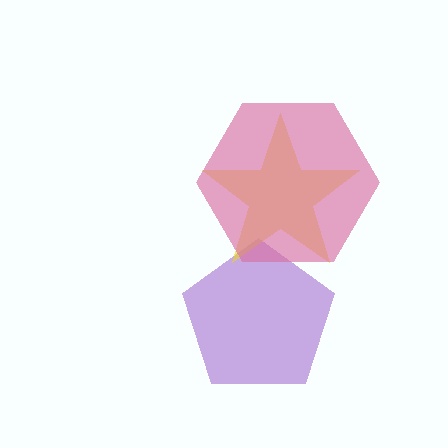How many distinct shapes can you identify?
There are 3 distinct shapes: a purple pentagon, a yellow star, a pink hexagon.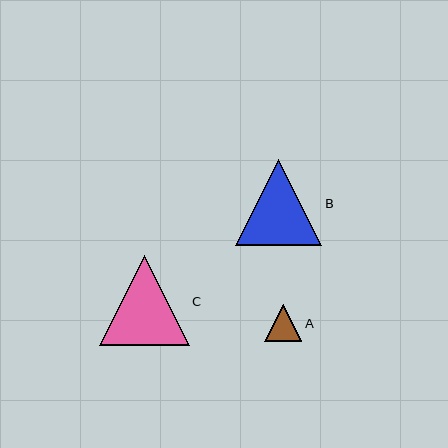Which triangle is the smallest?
Triangle A is the smallest with a size of approximately 37 pixels.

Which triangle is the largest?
Triangle C is the largest with a size of approximately 90 pixels.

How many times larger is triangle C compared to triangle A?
Triangle C is approximately 2.4 times the size of triangle A.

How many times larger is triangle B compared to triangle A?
Triangle B is approximately 2.3 times the size of triangle A.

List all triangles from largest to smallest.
From largest to smallest: C, B, A.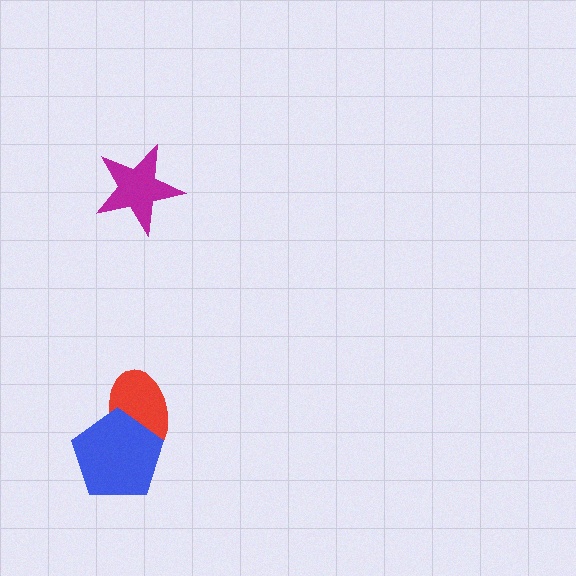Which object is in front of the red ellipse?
The blue pentagon is in front of the red ellipse.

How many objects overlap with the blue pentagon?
1 object overlaps with the blue pentagon.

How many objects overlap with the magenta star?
0 objects overlap with the magenta star.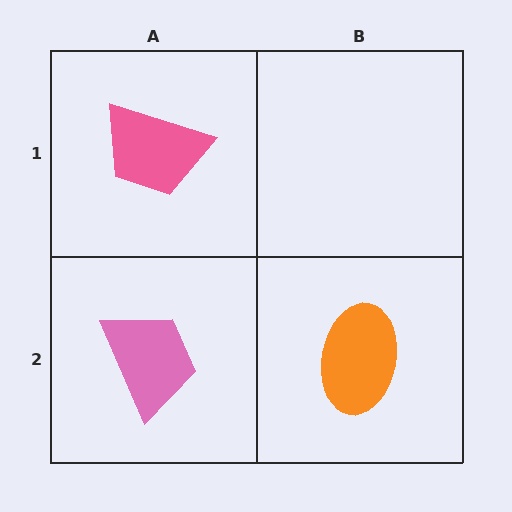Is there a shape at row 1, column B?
No, that cell is empty.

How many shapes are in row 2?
2 shapes.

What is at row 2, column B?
An orange ellipse.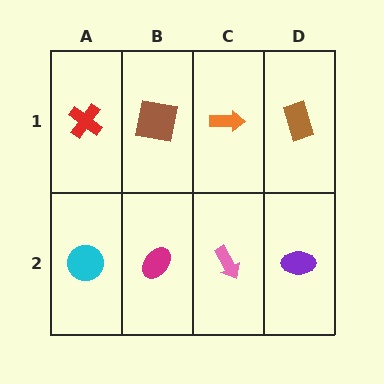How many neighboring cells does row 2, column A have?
2.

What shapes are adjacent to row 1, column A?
A cyan circle (row 2, column A), a brown square (row 1, column B).